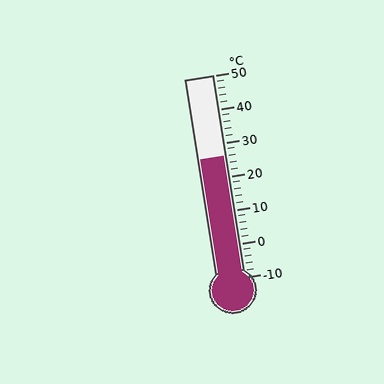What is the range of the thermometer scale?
The thermometer scale ranges from -10°C to 50°C.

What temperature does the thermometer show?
The thermometer shows approximately 26°C.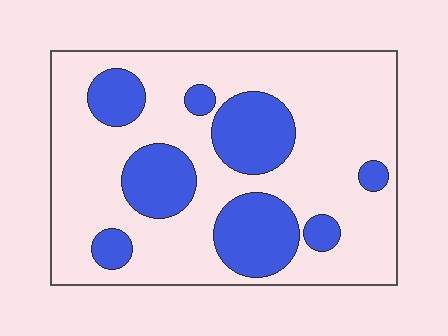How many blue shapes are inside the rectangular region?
8.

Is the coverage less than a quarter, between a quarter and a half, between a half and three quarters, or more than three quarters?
Between a quarter and a half.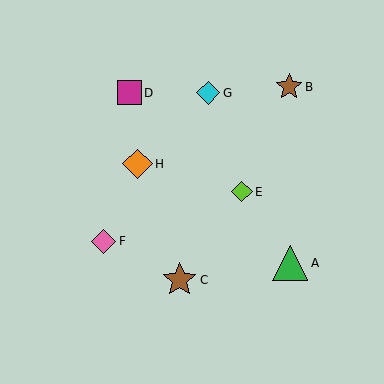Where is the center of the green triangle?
The center of the green triangle is at (290, 263).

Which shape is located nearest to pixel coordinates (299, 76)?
The brown star (labeled B) at (289, 87) is nearest to that location.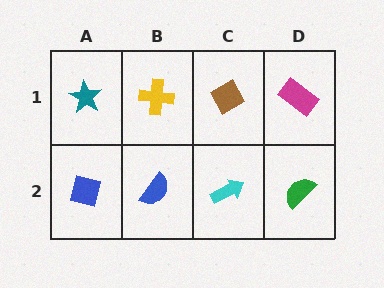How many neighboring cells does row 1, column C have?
3.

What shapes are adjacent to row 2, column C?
A brown diamond (row 1, column C), a blue semicircle (row 2, column B), a green semicircle (row 2, column D).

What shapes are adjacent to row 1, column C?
A cyan arrow (row 2, column C), a yellow cross (row 1, column B), a magenta rectangle (row 1, column D).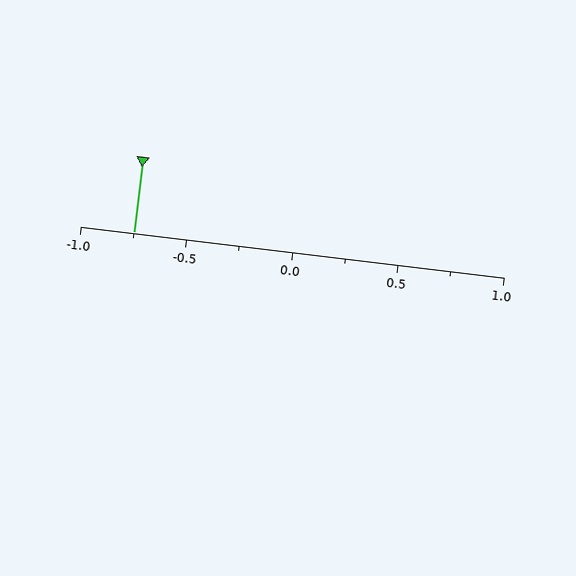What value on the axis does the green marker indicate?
The marker indicates approximately -0.75.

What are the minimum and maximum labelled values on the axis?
The axis runs from -1.0 to 1.0.